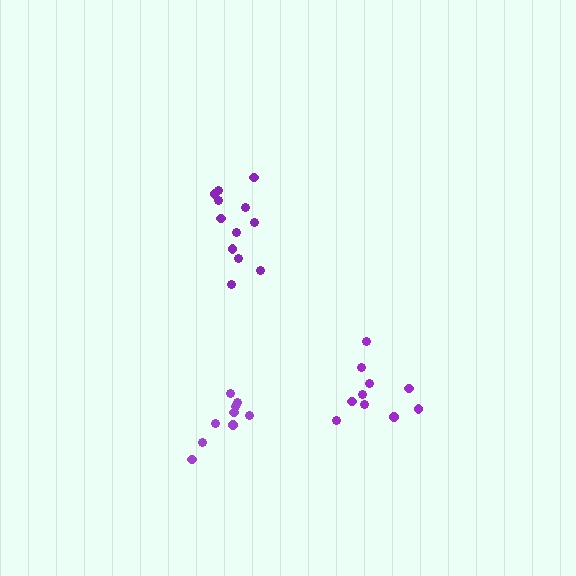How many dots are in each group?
Group 1: 10 dots, Group 2: 12 dots, Group 3: 9 dots (31 total).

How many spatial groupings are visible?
There are 3 spatial groupings.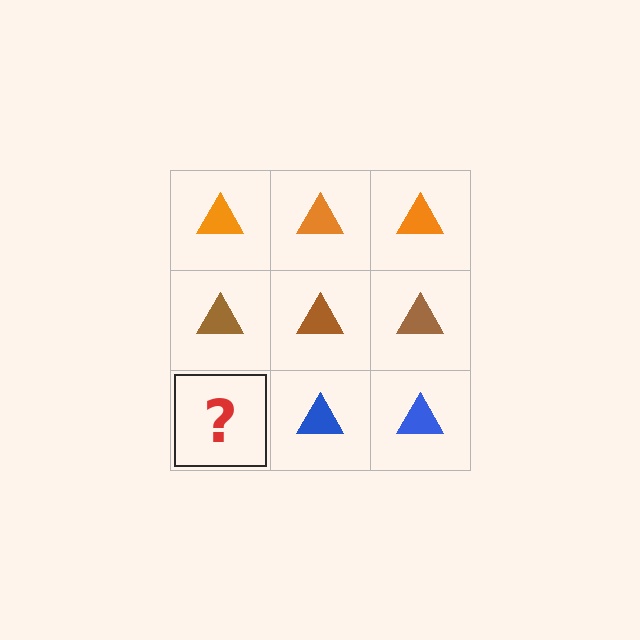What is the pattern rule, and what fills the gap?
The rule is that each row has a consistent color. The gap should be filled with a blue triangle.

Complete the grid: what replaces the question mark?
The question mark should be replaced with a blue triangle.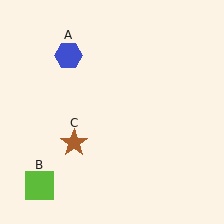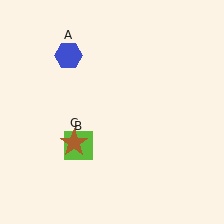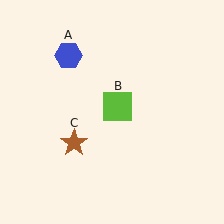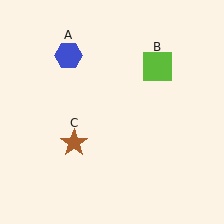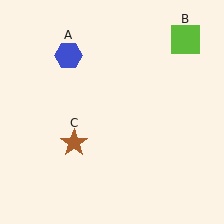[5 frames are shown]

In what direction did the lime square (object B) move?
The lime square (object B) moved up and to the right.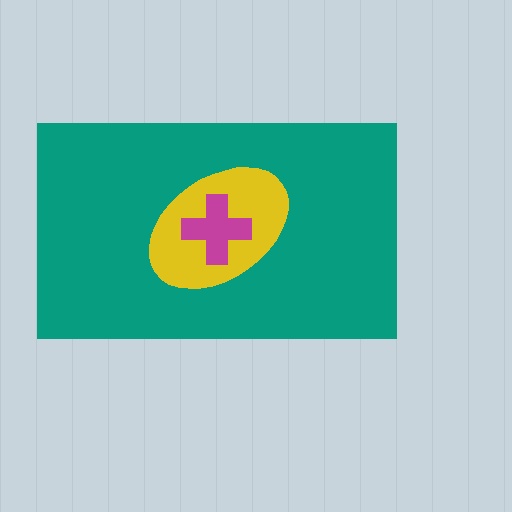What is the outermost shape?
The teal rectangle.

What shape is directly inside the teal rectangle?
The yellow ellipse.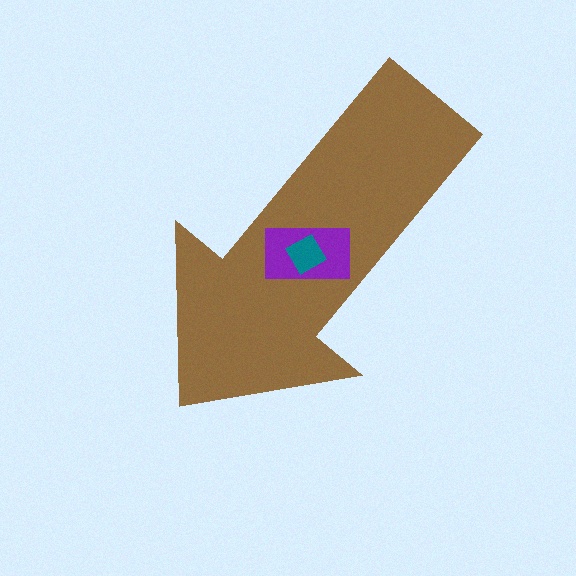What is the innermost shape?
The teal diamond.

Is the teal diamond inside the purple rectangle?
Yes.